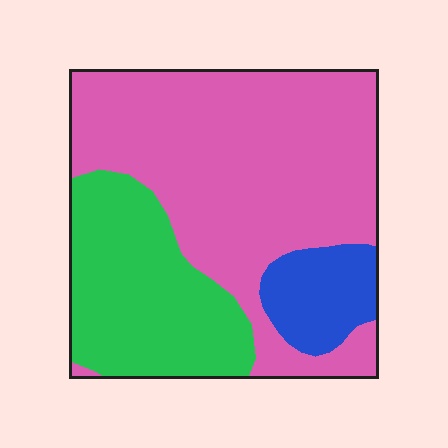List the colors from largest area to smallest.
From largest to smallest: pink, green, blue.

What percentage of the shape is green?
Green takes up between a sixth and a third of the shape.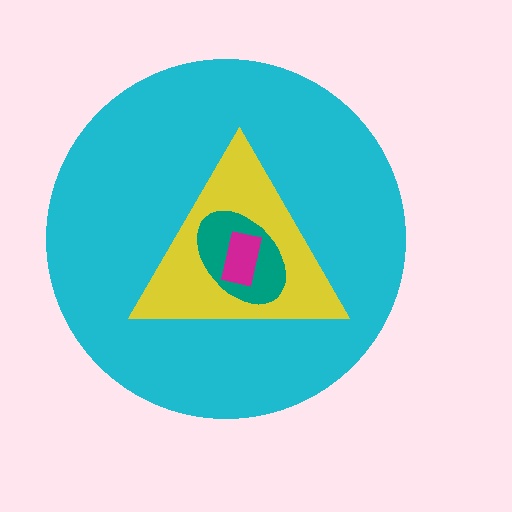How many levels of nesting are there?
4.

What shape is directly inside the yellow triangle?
The teal ellipse.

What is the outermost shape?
The cyan circle.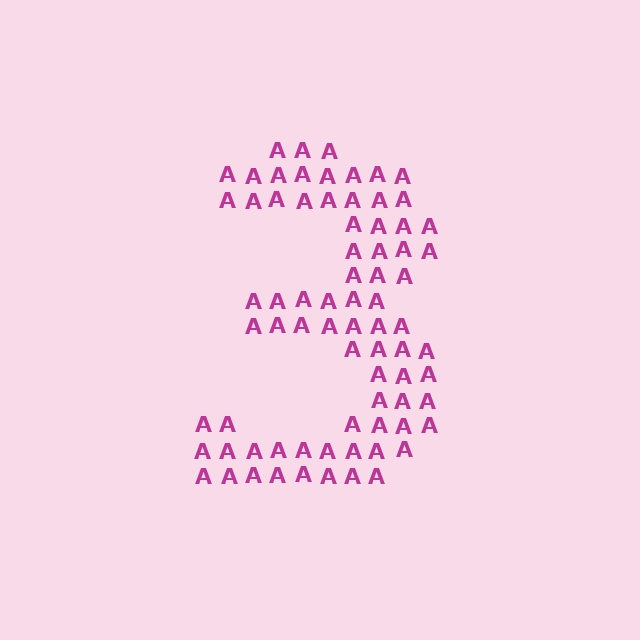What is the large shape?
The large shape is the digit 3.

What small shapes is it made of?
It is made of small letter A's.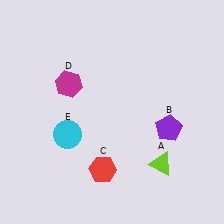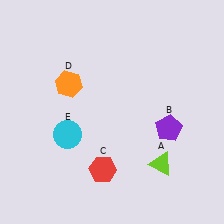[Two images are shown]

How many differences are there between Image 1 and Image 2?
There is 1 difference between the two images.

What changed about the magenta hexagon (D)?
In Image 1, D is magenta. In Image 2, it changed to orange.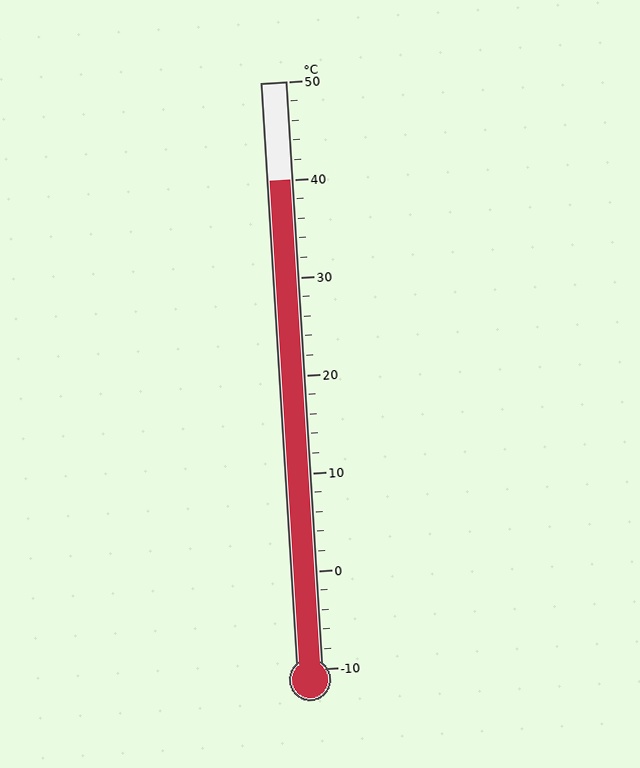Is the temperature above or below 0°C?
The temperature is above 0°C.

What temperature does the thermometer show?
The thermometer shows approximately 40°C.